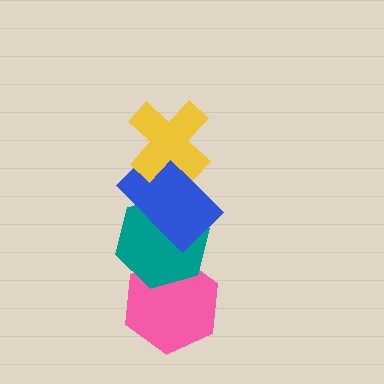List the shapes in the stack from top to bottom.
From top to bottom: the yellow cross, the blue rectangle, the teal hexagon, the pink hexagon.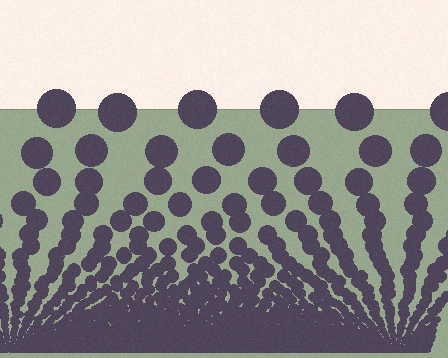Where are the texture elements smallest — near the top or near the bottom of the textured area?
Near the bottom.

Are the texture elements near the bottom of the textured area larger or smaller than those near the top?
Smaller. The gradient is inverted — elements near the bottom are smaller and denser.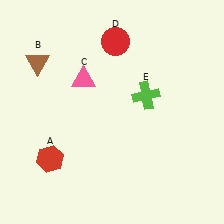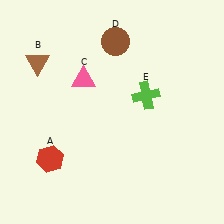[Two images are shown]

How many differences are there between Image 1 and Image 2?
There is 1 difference between the two images.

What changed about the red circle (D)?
In Image 1, D is red. In Image 2, it changed to brown.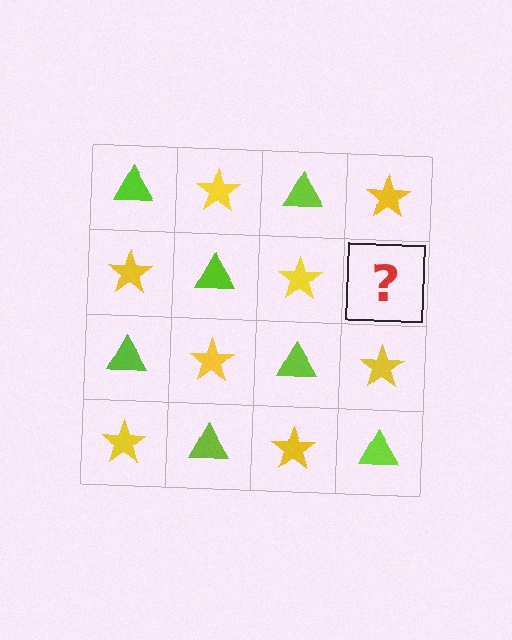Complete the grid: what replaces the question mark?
The question mark should be replaced with a lime triangle.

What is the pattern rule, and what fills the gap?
The rule is that it alternates lime triangle and yellow star in a checkerboard pattern. The gap should be filled with a lime triangle.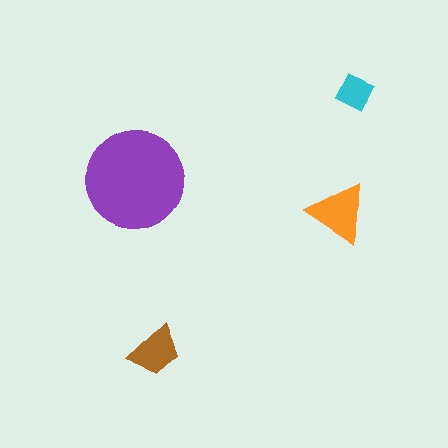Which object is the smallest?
The cyan diamond.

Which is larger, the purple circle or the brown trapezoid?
The purple circle.